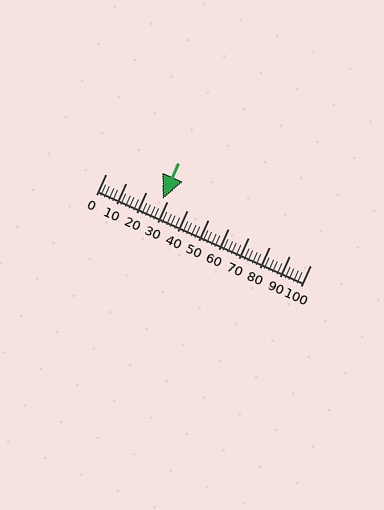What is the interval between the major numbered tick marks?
The major tick marks are spaced 10 units apart.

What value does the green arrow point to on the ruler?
The green arrow points to approximately 28.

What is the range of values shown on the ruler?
The ruler shows values from 0 to 100.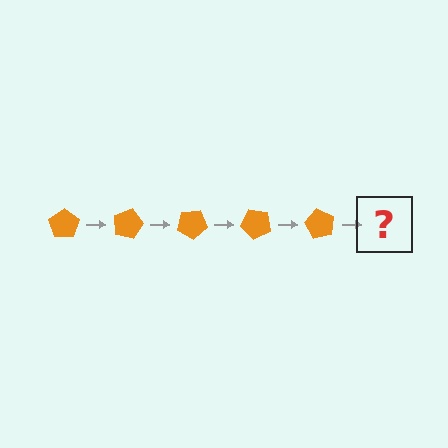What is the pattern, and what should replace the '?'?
The pattern is that the pentagon rotates 15 degrees each step. The '?' should be an orange pentagon rotated 75 degrees.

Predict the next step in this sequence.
The next step is an orange pentagon rotated 75 degrees.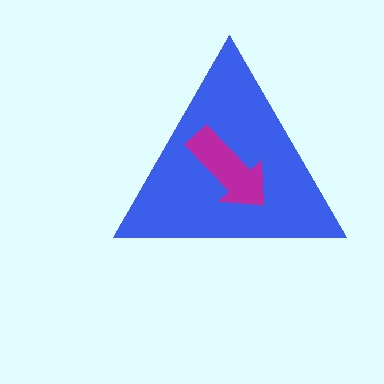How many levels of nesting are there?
2.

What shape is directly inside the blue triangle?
The magenta arrow.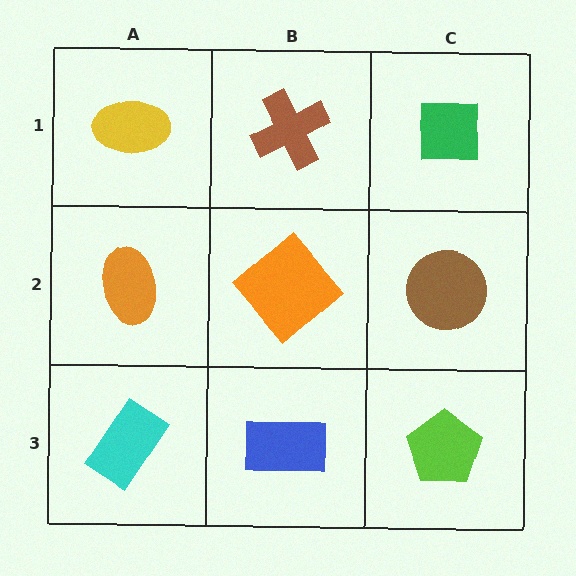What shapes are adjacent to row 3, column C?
A brown circle (row 2, column C), a blue rectangle (row 3, column B).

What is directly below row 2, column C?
A lime pentagon.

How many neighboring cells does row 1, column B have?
3.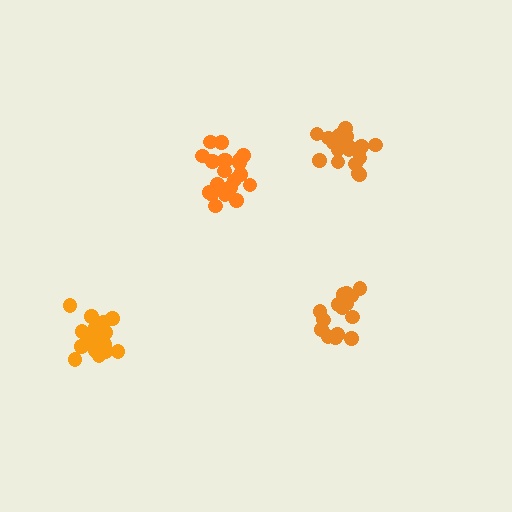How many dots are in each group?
Group 1: 16 dots, Group 2: 20 dots, Group 3: 19 dots, Group 4: 17 dots (72 total).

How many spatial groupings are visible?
There are 4 spatial groupings.